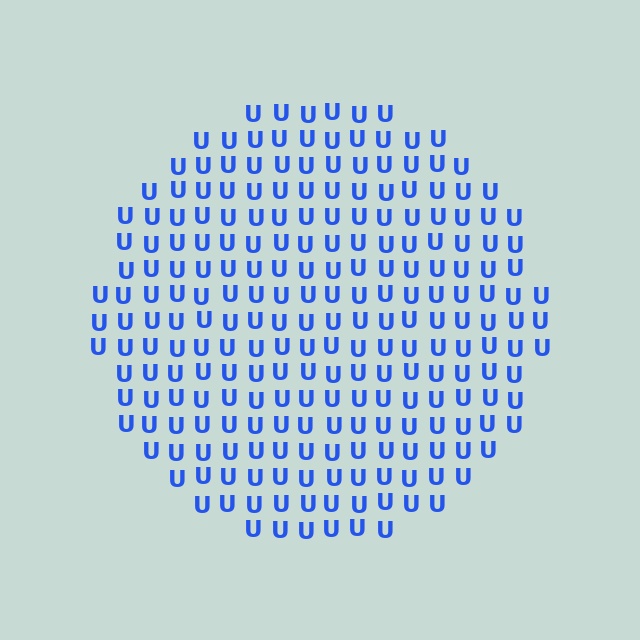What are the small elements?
The small elements are letter U's.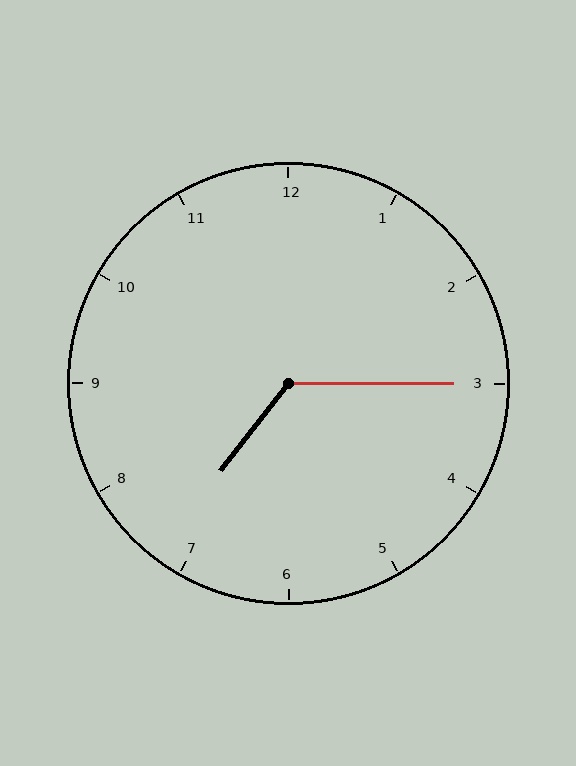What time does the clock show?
7:15.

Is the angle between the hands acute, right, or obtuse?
It is obtuse.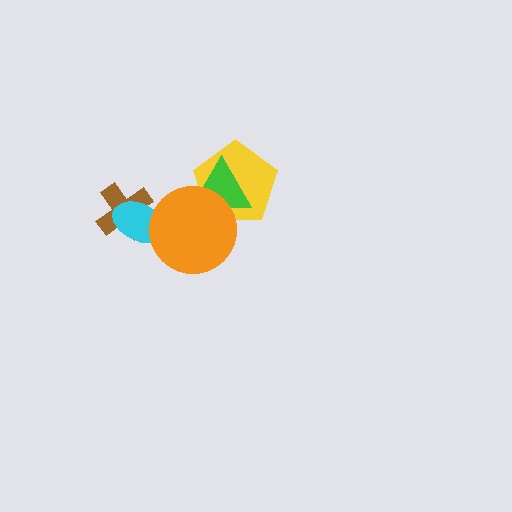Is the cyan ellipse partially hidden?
Yes, it is partially covered by another shape.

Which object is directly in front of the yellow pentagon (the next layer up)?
The green triangle is directly in front of the yellow pentagon.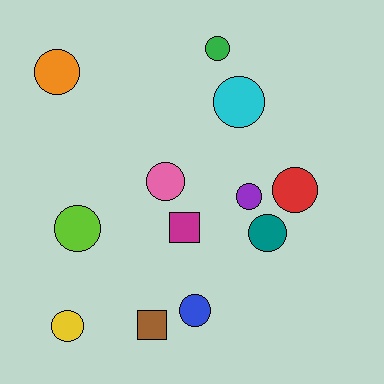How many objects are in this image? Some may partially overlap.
There are 12 objects.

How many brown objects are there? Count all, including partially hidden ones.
There is 1 brown object.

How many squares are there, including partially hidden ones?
There are 2 squares.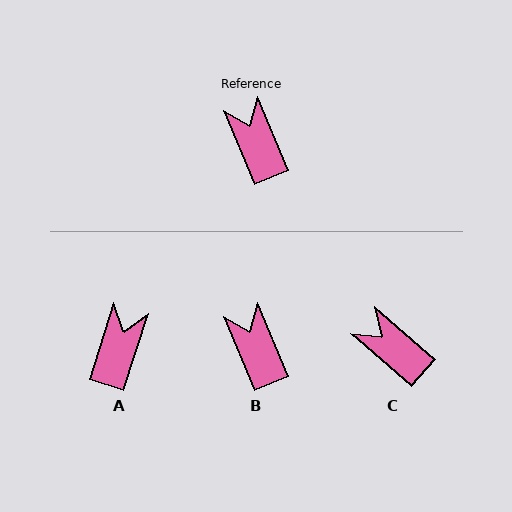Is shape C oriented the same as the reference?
No, it is off by about 26 degrees.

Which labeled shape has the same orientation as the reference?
B.